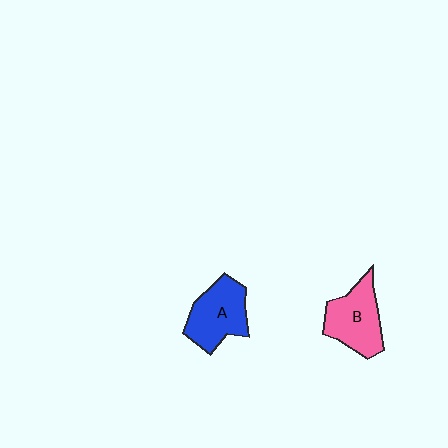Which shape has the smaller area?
Shape B (pink).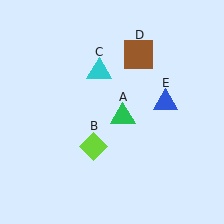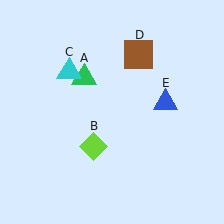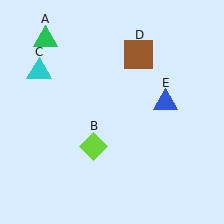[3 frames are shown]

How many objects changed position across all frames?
2 objects changed position: green triangle (object A), cyan triangle (object C).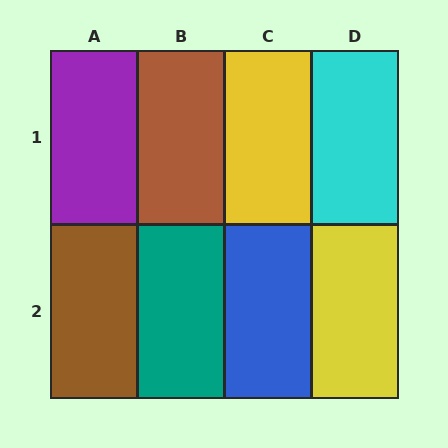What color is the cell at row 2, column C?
Blue.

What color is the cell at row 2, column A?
Brown.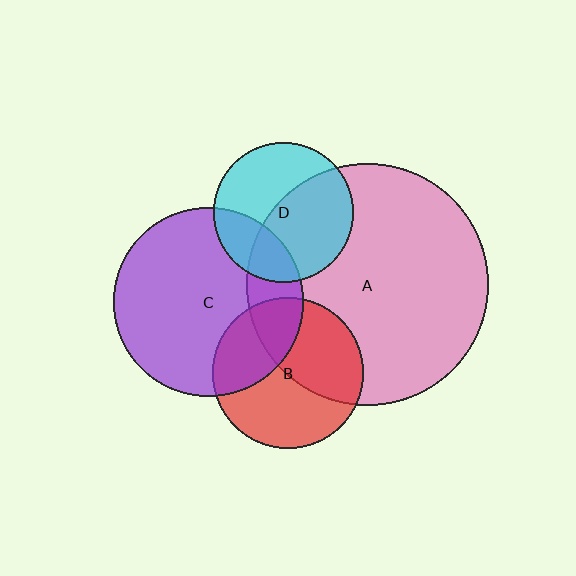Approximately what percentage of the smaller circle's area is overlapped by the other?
Approximately 30%.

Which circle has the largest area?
Circle A (pink).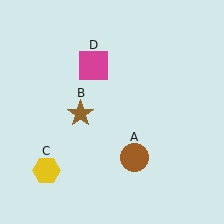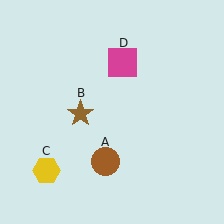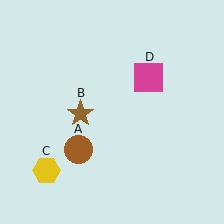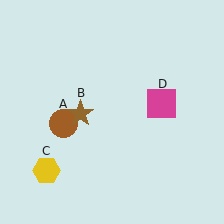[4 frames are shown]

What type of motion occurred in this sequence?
The brown circle (object A), magenta square (object D) rotated clockwise around the center of the scene.